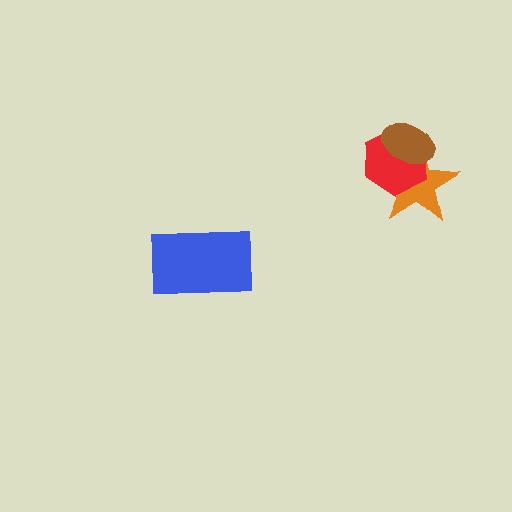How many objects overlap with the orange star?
2 objects overlap with the orange star.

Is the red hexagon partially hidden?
Yes, it is partially covered by another shape.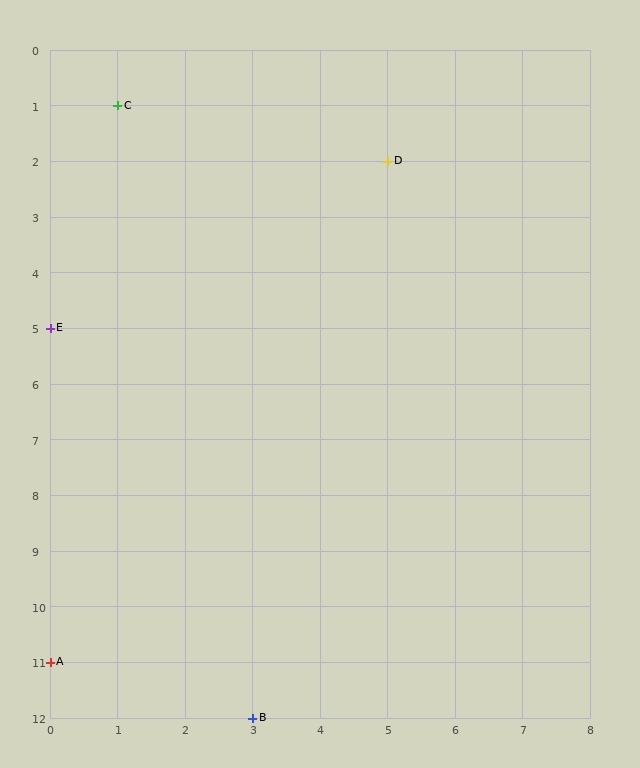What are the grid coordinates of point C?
Point C is at grid coordinates (1, 1).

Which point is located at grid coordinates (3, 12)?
Point B is at (3, 12).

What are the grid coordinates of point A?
Point A is at grid coordinates (0, 11).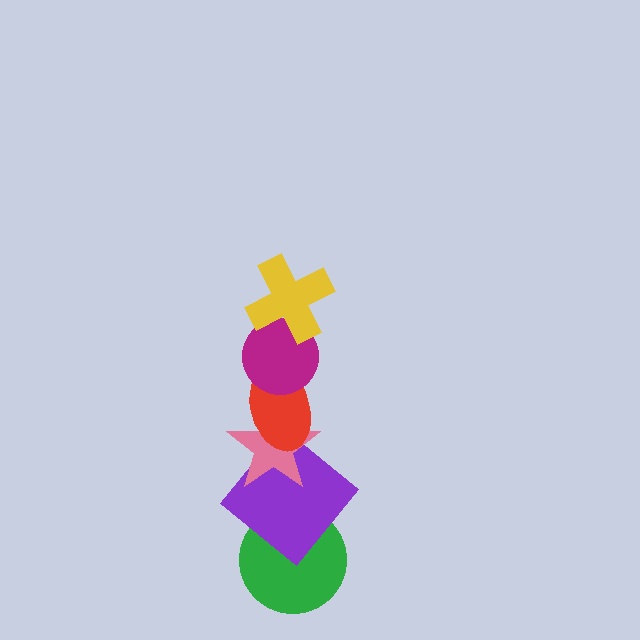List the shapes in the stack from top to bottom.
From top to bottom: the yellow cross, the magenta circle, the red ellipse, the pink star, the purple diamond, the green circle.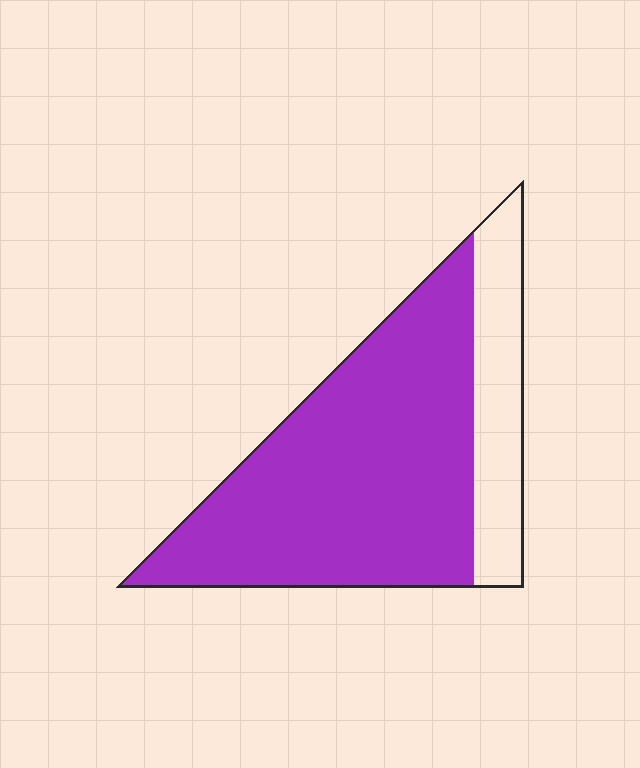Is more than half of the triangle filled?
Yes.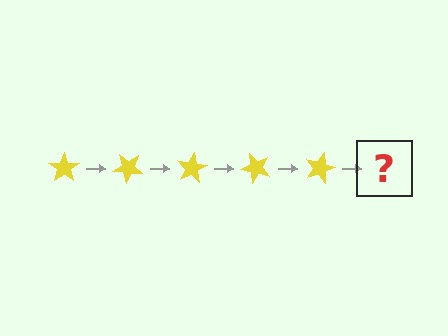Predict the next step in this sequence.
The next step is a yellow star rotated 200 degrees.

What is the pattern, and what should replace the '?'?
The pattern is that the star rotates 40 degrees each step. The '?' should be a yellow star rotated 200 degrees.